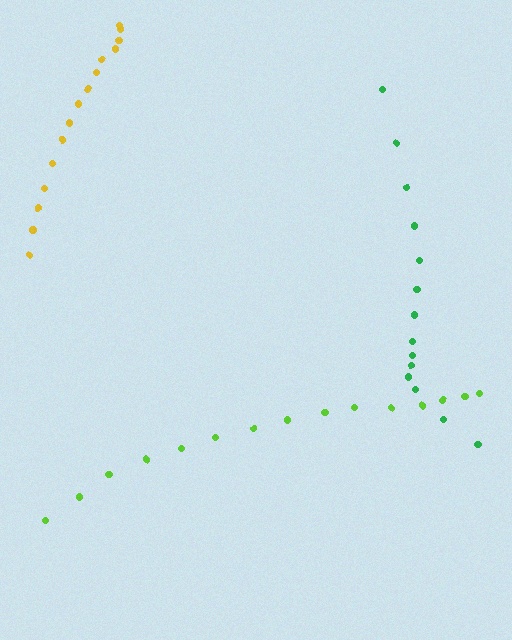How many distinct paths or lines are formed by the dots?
There are 3 distinct paths.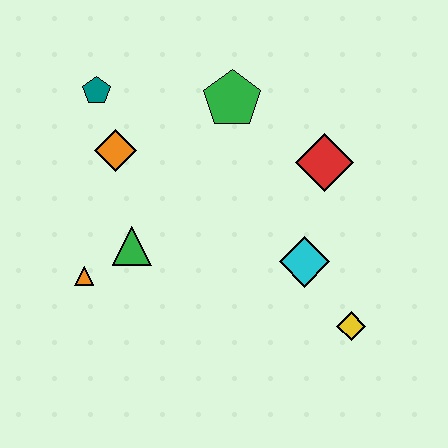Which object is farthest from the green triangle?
The yellow diamond is farthest from the green triangle.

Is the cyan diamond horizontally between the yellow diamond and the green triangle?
Yes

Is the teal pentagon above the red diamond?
Yes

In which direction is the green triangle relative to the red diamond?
The green triangle is to the left of the red diamond.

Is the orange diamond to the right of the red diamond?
No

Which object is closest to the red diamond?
The cyan diamond is closest to the red diamond.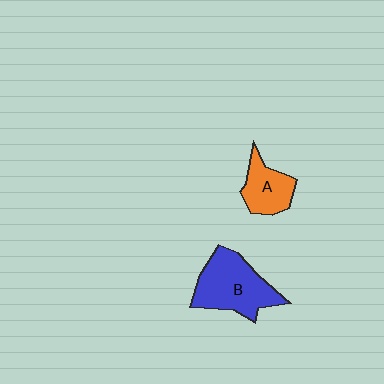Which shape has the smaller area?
Shape A (orange).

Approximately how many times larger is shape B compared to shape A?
Approximately 1.7 times.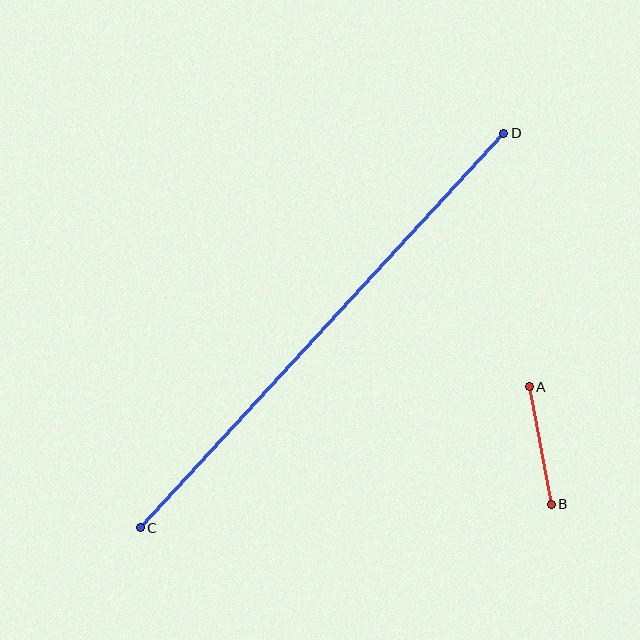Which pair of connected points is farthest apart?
Points C and D are farthest apart.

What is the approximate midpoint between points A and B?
The midpoint is at approximately (540, 446) pixels.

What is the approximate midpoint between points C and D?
The midpoint is at approximately (322, 331) pixels.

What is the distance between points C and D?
The distance is approximately 536 pixels.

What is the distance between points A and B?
The distance is approximately 120 pixels.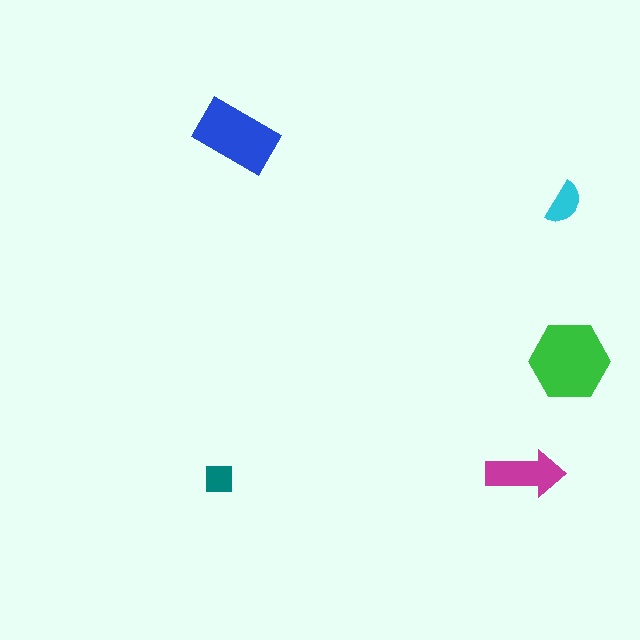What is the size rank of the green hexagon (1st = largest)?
1st.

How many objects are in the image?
There are 5 objects in the image.